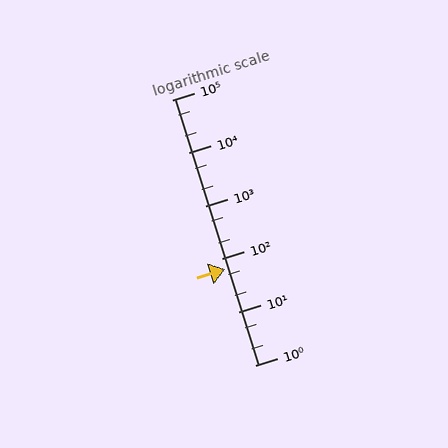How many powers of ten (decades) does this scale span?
The scale spans 5 decades, from 1 to 100000.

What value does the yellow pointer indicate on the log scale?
The pointer indicates approximately 63.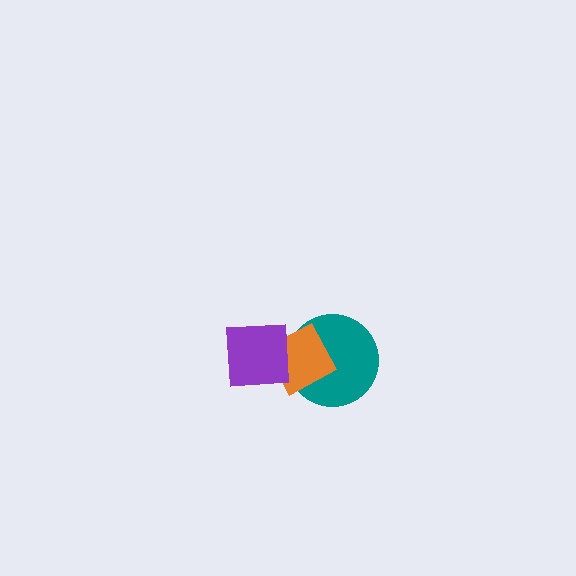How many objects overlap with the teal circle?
2 objects overlap with the teal circle.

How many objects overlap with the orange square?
2 objects overlap with the orange square.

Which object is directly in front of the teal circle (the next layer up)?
The orange square is directly in front of the teal circle.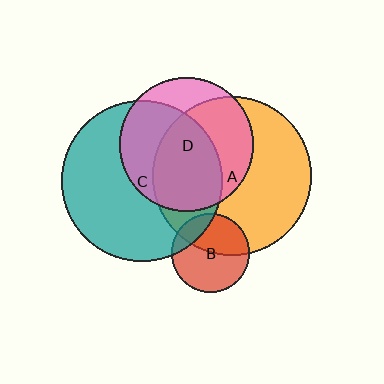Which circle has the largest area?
Circle C (teal).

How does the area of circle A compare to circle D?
Approximately 1.4 times.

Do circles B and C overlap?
Yes.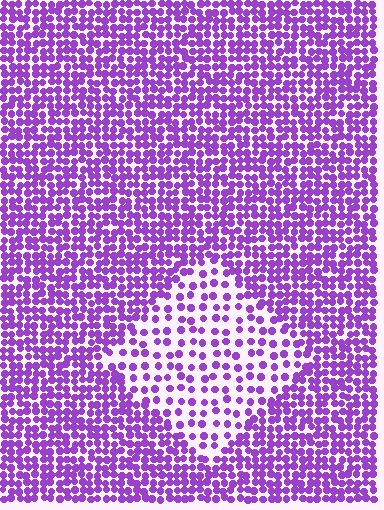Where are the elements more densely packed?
The elements are more densely packed outside the diamond boundary.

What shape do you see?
I see a diamond.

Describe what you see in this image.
The image contains small purple elements arranged at two different densities. A diamond-shaped region is visible where the elements are less densely packed than the surrounding area.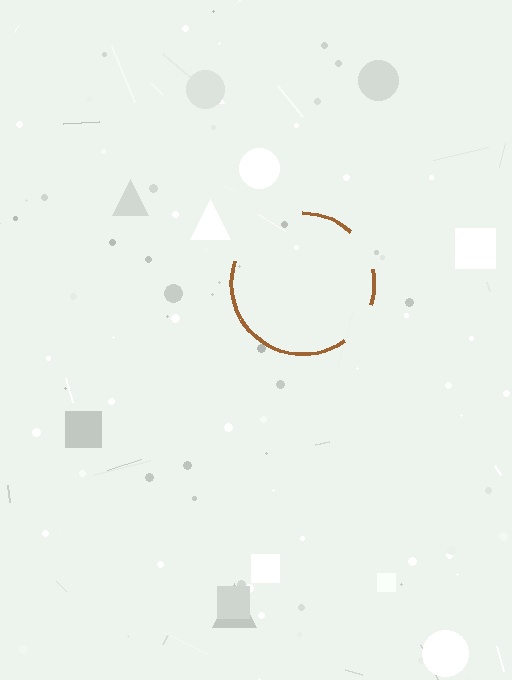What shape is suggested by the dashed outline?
The dashed outline suggests a circle.